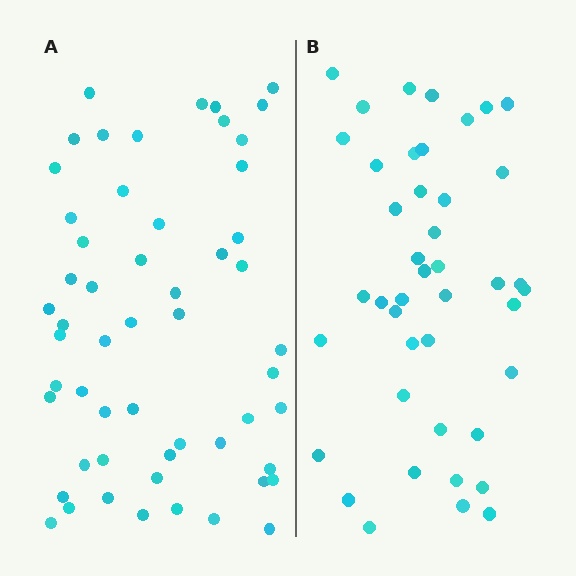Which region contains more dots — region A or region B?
Region A (the left region) has more dots.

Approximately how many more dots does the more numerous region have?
Region A has roughly 12 or so more dots than region B.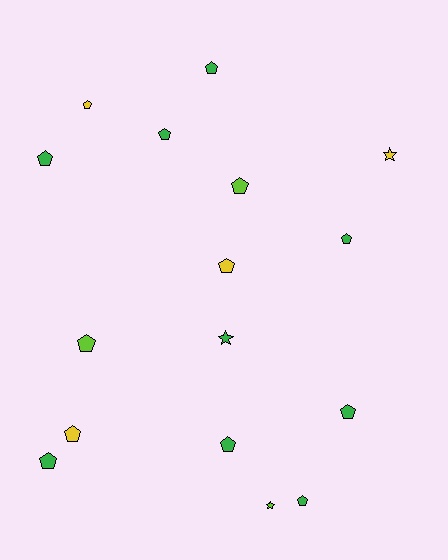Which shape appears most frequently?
Pentagon, with 13 objects.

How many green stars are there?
There is 1 green star.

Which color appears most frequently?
Green, with 9 objects.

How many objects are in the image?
There are 16 objects.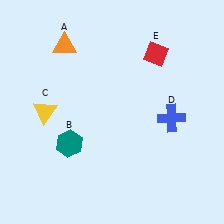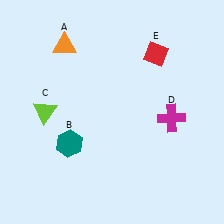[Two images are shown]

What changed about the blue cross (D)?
In Image 1, D is blue. In Image 2, it changed to magenta.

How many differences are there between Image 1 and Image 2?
There are 2 differences between the two images.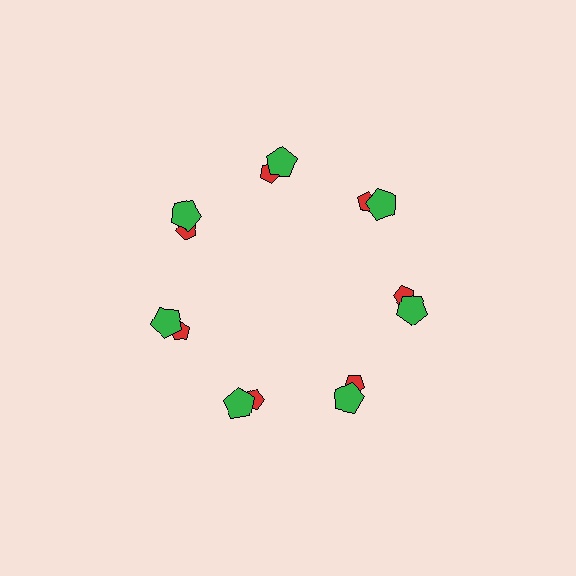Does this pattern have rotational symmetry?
Yes, this pattern has 7-fold rotational symmetry. It looks the same after rotating 51 degrees around the center.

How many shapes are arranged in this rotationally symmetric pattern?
There are 14 shapes, arranged in 7 groups of 2.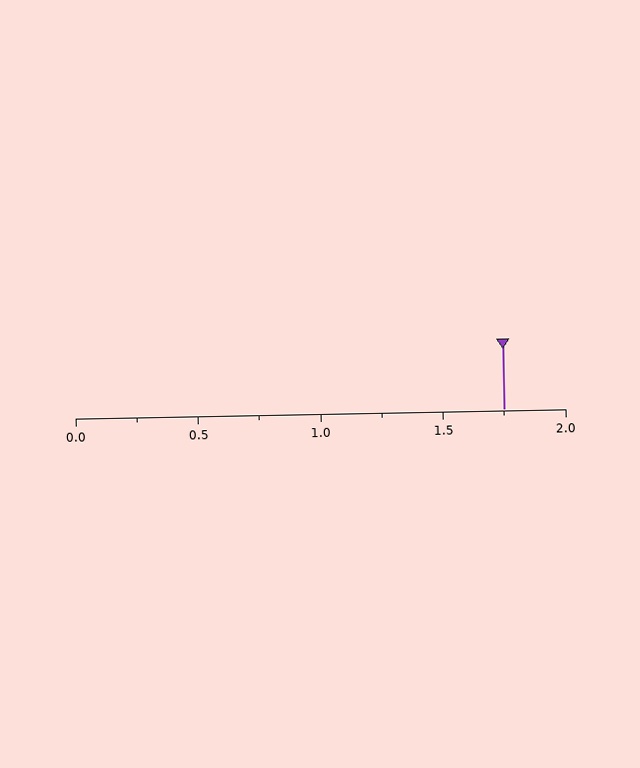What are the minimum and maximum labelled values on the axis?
The axis runs from 0.0 to 2.0.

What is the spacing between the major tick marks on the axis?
The major ticks are spaced 0.5 apart.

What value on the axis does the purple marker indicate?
The marker indicates approximately 1.75.